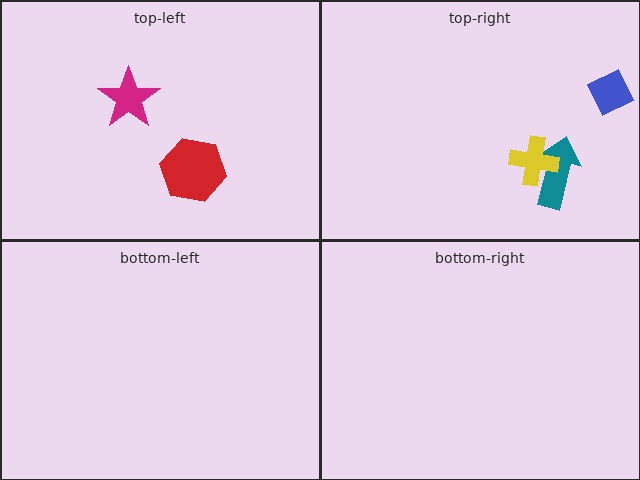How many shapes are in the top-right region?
3.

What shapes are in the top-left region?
The red hexagon, the magenta star.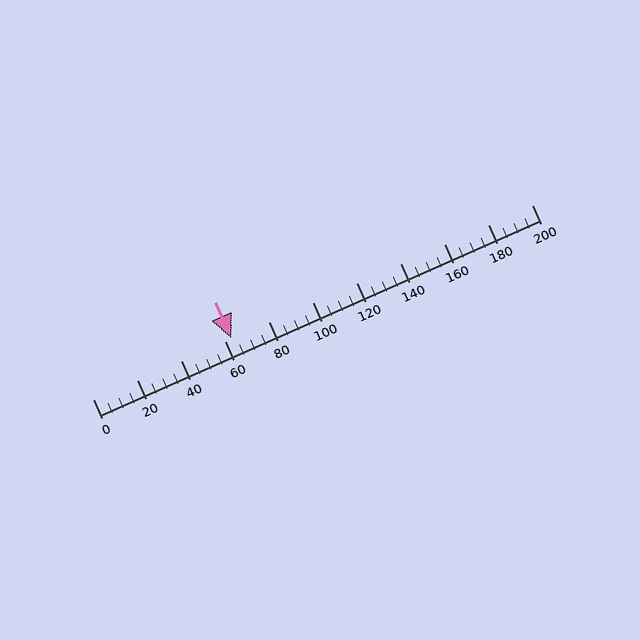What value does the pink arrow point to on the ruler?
The pink arrow points to approximately 63.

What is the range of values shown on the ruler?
The ruler shows values from 0 to 200.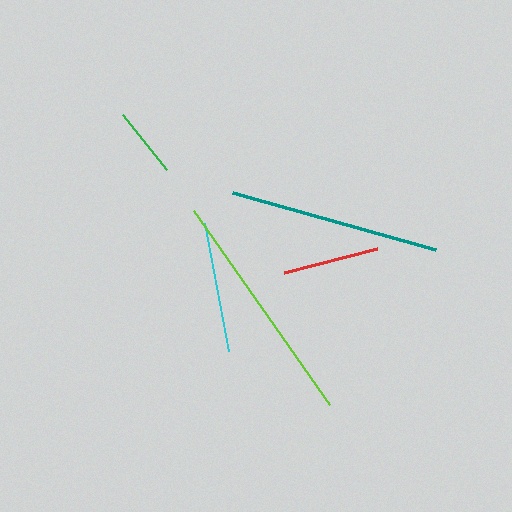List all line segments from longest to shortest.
From longest to shortest: lime, teal, cyan, red, green.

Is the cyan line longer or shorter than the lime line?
The lime line is longer than the cyan line.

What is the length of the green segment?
The green segment is approximately 70 pixels long.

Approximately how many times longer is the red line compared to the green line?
The red line is approximately 1.4 times the length of the green line.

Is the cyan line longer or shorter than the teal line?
The teal line is longer than the cyan line.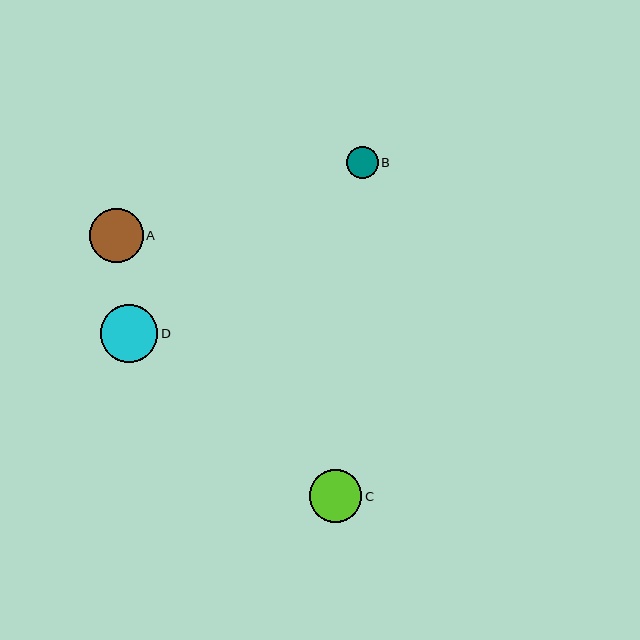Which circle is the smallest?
Circle B is the smallest with a size of approximately 32 pixels.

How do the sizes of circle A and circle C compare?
Circle A and circle C are approximately the same size.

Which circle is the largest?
Circle D is the largest with a size of approximately 58 pixels.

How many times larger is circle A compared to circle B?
Circle A is approximately 1.7 times the size of circle B.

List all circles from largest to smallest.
From largest to smallest: D, A, C, B.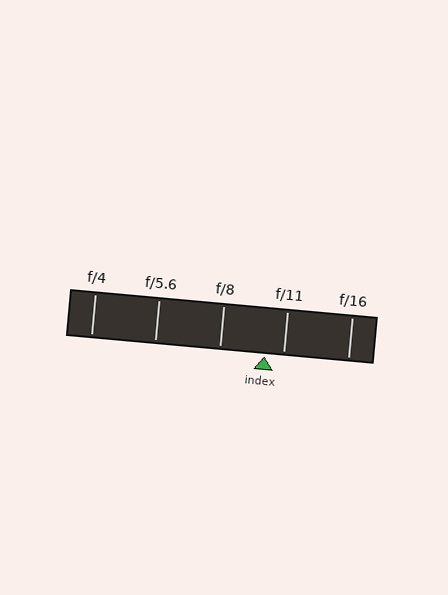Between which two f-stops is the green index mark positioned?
The index mark is between f/8 and f/11.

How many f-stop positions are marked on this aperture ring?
There are 5 f-stop positions marked.